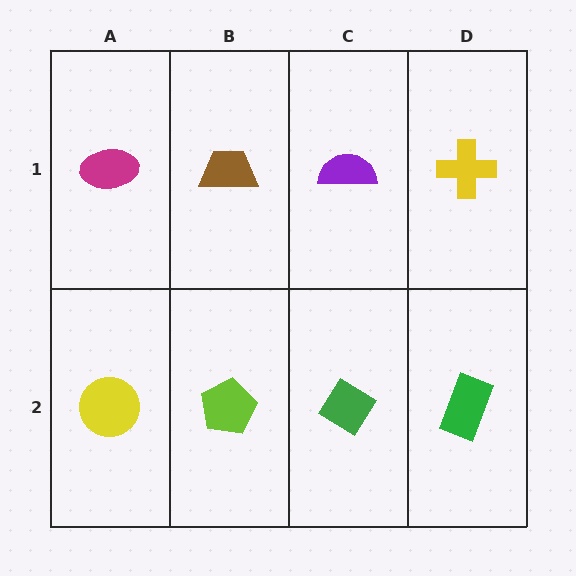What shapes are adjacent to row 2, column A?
A magenta ellipse (row 1, column A), a lime pentagon (row 2, column B).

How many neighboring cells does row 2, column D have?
2.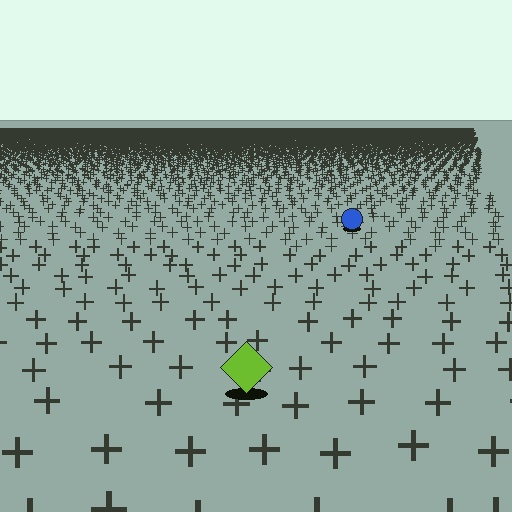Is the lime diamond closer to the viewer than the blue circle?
Yes. The lime diamond is closer — you can tell from the texture gradient: the ground texture is coarser near it.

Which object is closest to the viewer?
The lime diamond is closest. The texture marks near it are larger and more spread out.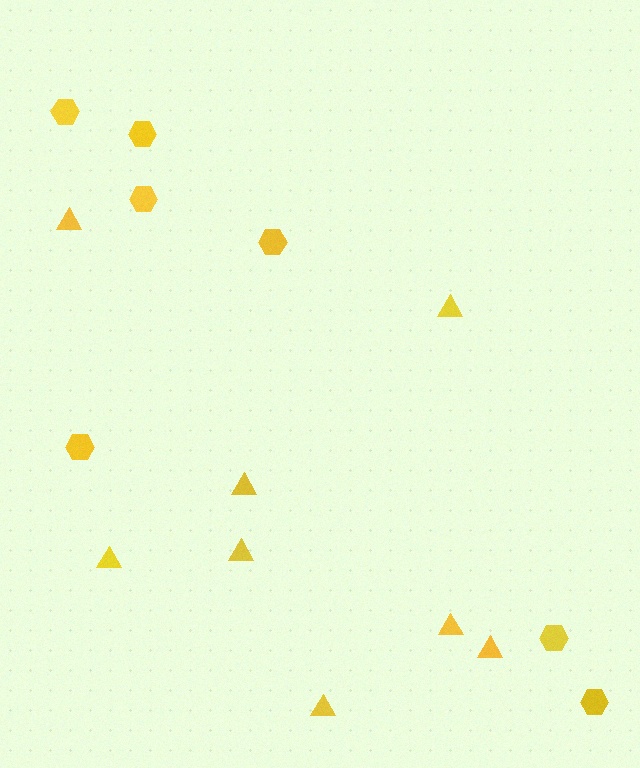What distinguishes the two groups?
There are 2 groups: one group of hexagons (7) and one group of triangles (8).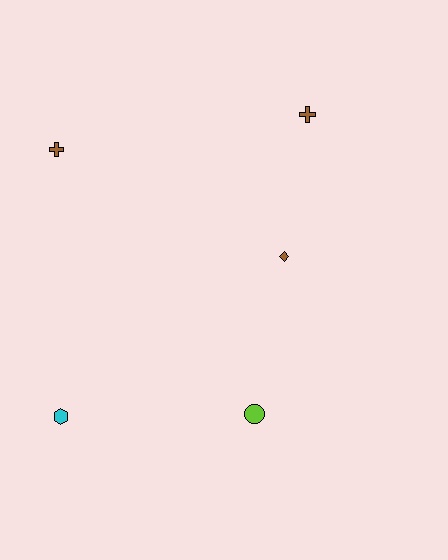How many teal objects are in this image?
There are no teal objects.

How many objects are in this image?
There are 5 objects.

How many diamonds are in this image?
There is 1 diamond.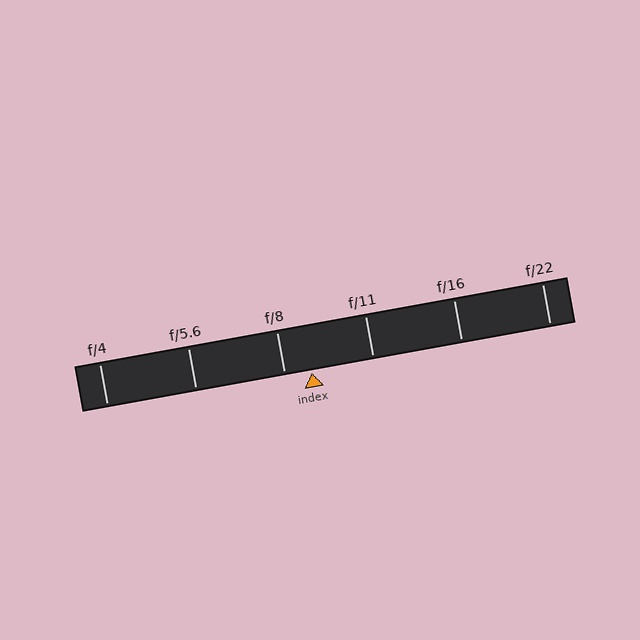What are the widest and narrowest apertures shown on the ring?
The widest aperture shown is f/4 and the narrowest is f/22.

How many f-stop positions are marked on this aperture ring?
There are 6 f-stop positions marked.